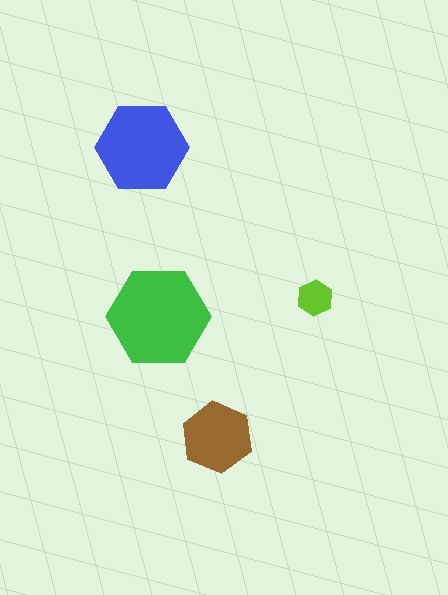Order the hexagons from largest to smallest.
the green one, the blue one, the brown one, the lime one.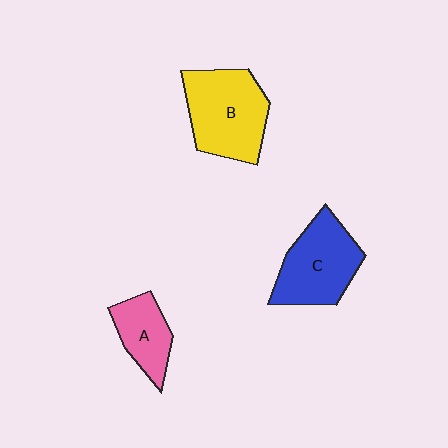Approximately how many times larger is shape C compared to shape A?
Approximately 1.6 times.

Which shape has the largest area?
Shape B (yellow).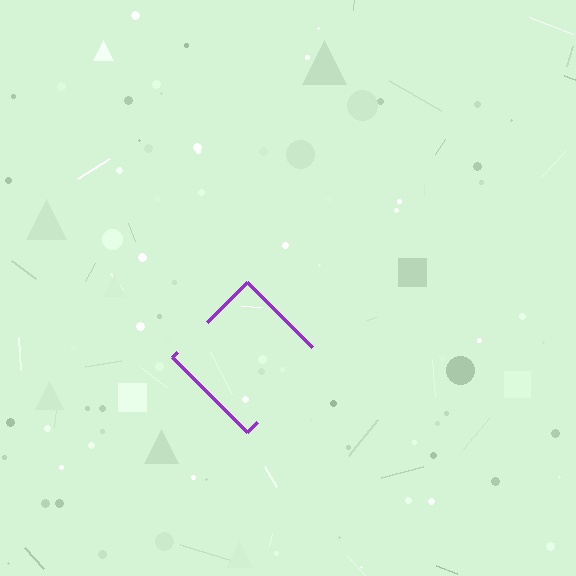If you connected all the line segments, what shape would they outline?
They would outline a diamond.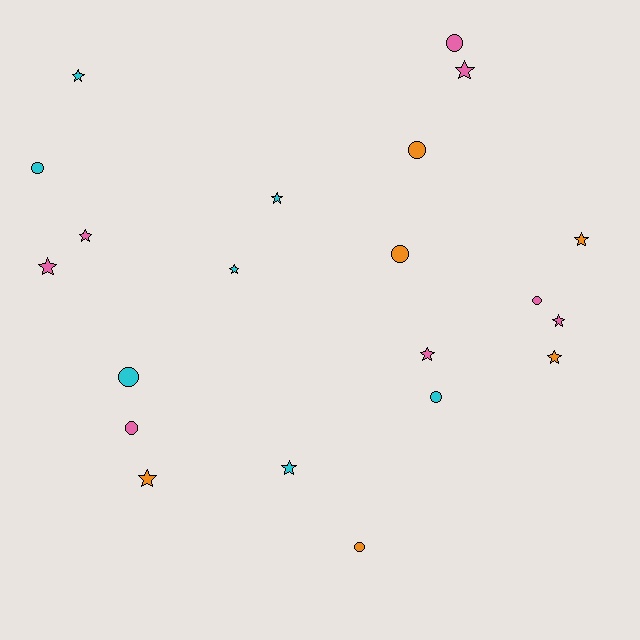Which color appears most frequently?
Pink, with 8 objects.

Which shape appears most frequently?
Star, with 12 objects.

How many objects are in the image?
There are 21 objects.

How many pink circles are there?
There are 3 pink circles.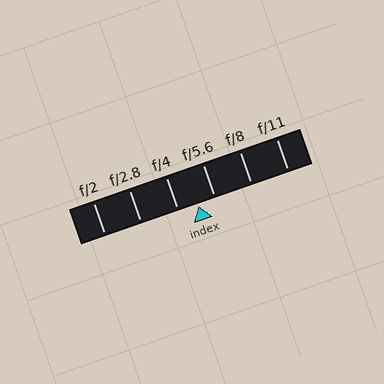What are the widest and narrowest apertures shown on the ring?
The widest aperture shown is f/2 and the narrowest is f/11.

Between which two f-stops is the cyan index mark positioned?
The index mark is between f/4 and f/5.6.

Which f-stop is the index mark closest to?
The index mark is closest to f/5.6.